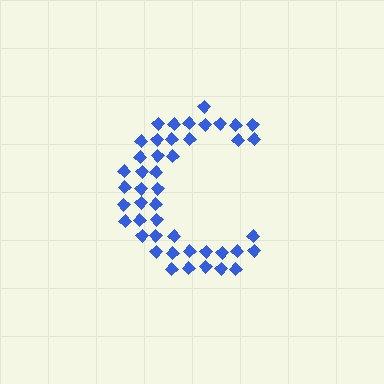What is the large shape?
The large shape is the letter C.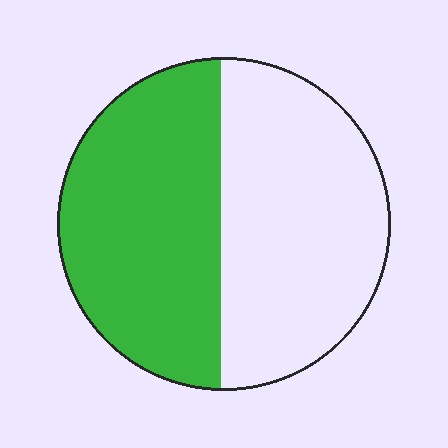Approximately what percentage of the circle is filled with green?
Approximately 50%.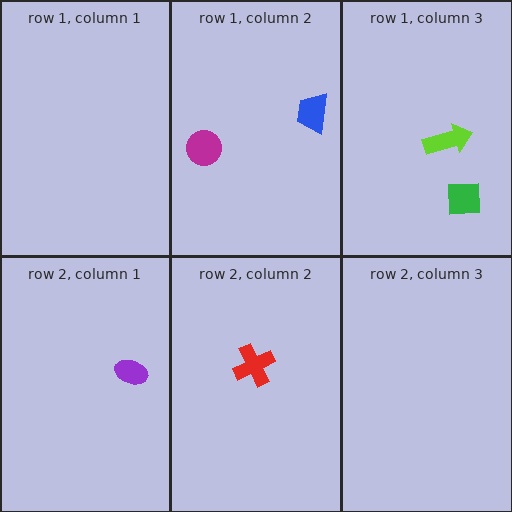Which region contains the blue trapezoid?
The row 1, column 2 region.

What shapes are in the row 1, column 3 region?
The lime arrow, the green square.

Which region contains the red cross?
The row 2, column 2 region.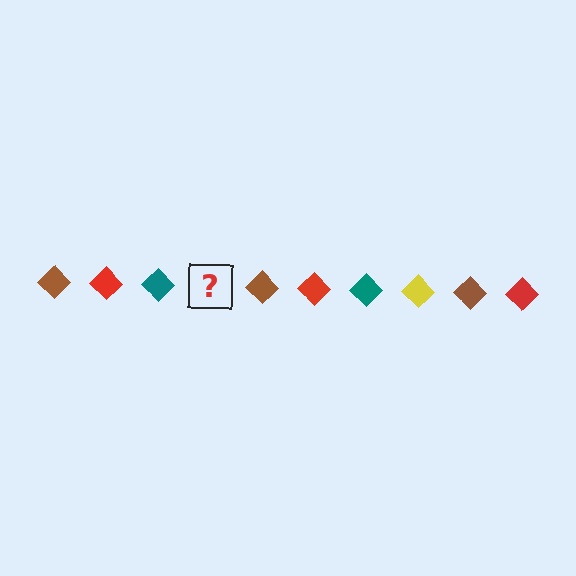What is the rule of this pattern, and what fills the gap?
The rule is that the pattern cycles through brown, red, teal, yellow diamonds. The gap should be filled with a yellow diamond.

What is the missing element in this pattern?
The missing element is a yellow diamond.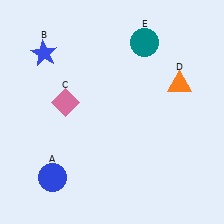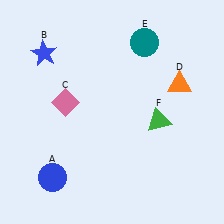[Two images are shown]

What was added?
A green triangle (F) was added in Image 2.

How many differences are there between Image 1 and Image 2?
There is 1 difference between the two images.